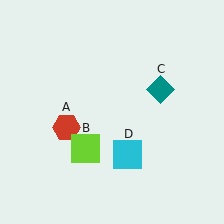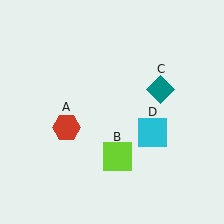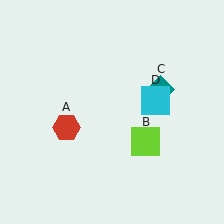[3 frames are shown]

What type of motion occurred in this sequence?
The lime square (object B), cyan square (object D) rotated counterclockwise around the center of the scene.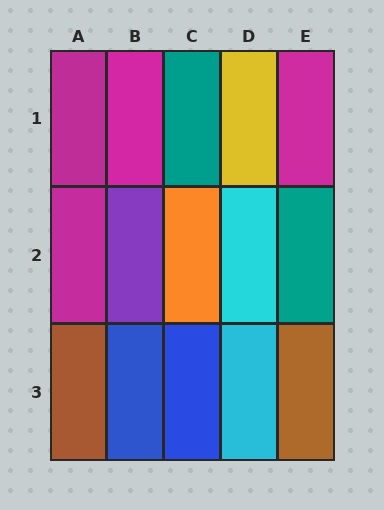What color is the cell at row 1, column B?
Magenta.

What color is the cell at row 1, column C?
Teal.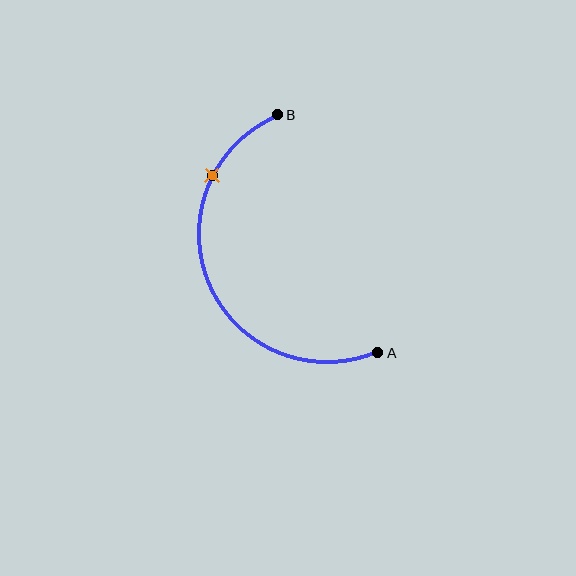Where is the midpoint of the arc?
The arc midpoint is the point on the curve farthest from the straight line joining A and B. It sits to the left of that line.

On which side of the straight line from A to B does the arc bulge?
The arc bulges to the left of the straight line connecting A and B.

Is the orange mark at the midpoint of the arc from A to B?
No. The orange mark lies on the arc but is closer to endpoint B. The arc midpoint would be at the point on the curve equidistant along the arc from both A and B.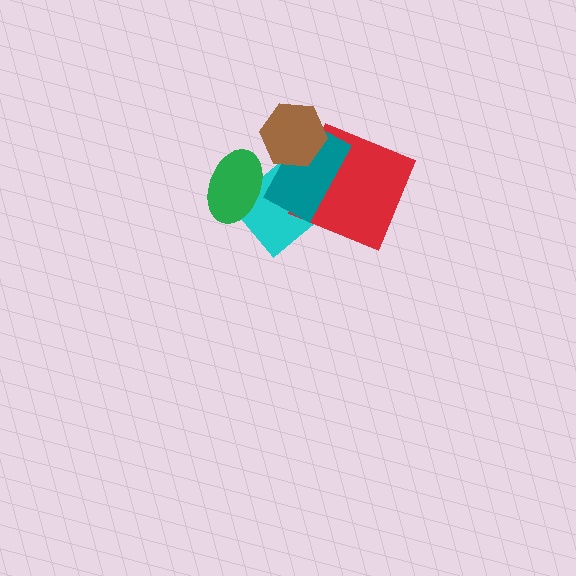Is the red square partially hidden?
Yes, it is partially covered by another shape.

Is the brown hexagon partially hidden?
No, no other shape covers it.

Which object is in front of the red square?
The teal rectangle is in front of the red square.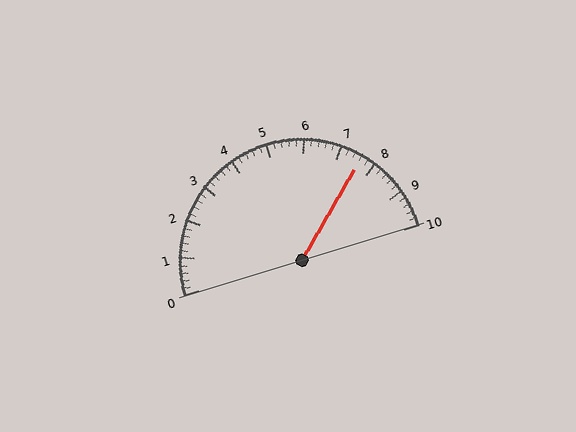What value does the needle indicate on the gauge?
The needle indicates approximately 7.6.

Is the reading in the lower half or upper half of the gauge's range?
The reading is in the upper half of the range (0 to 10).